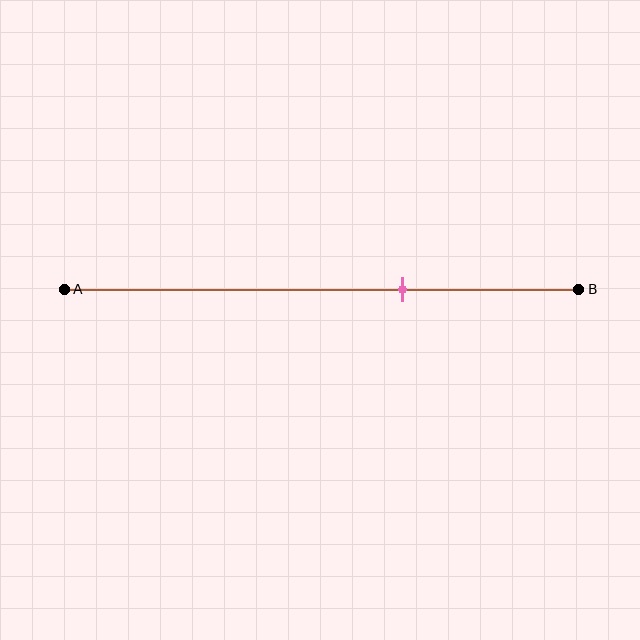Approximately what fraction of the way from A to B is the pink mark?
The pink mark is approximately 65% of the way from A to B.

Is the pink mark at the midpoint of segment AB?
No, the mark is at about 65% from A, not at the 50% midpoint.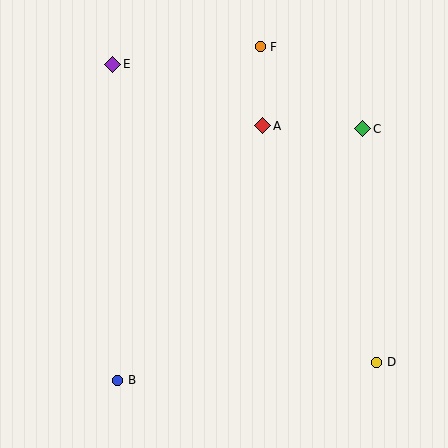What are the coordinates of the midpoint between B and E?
The midpoint between B and E is at (115, 222).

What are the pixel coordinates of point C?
Point C is at (363, 129).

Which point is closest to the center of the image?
Point A at (263, 126) is closest to the center.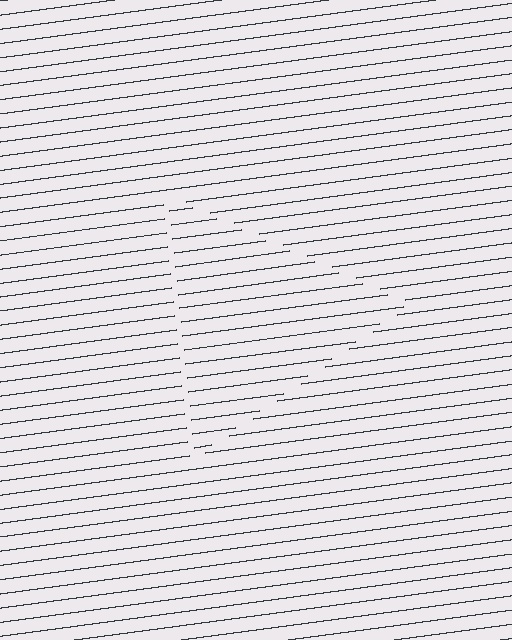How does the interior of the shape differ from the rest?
The interior of the shape contains the same grating, shifted by half a period — the contour is defined by the phase discontinuity where line-ends from the inner and outer gratings abut.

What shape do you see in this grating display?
An illusory triangle. The interior of the shape contains the same grating, shifted by half a period — the contour is defined by the phase discontinuity where line-ends from the inner and outer gratings abut.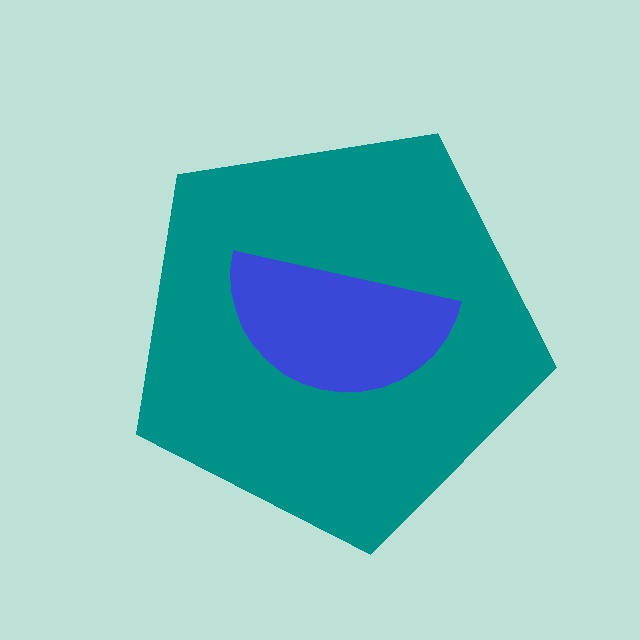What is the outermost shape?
The teal pentagon.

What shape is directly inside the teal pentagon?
The blue semicircle.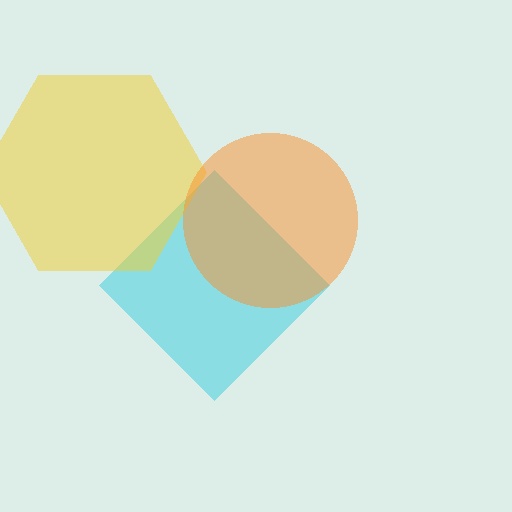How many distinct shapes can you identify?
There are 3 distinct shapes: a cyan diamond, a yellow hexagon, an orange circle.